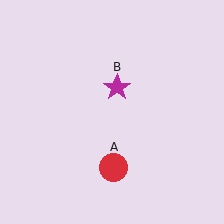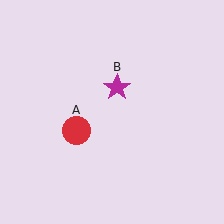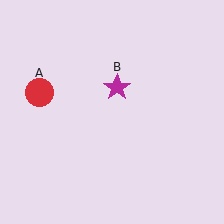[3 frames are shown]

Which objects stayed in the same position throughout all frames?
Magenta star (object B) remained stationary.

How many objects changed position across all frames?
1 object changed position: red circle (object A).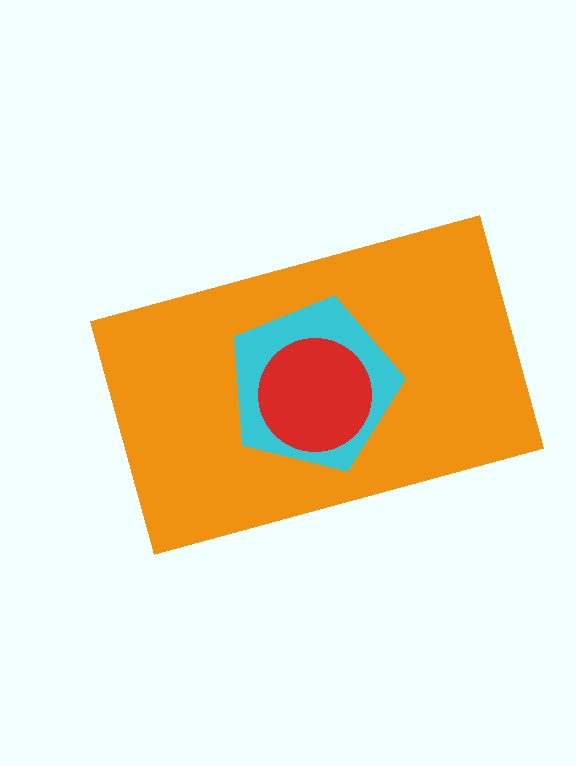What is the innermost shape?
The red circle.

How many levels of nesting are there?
3.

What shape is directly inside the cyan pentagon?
The red circle.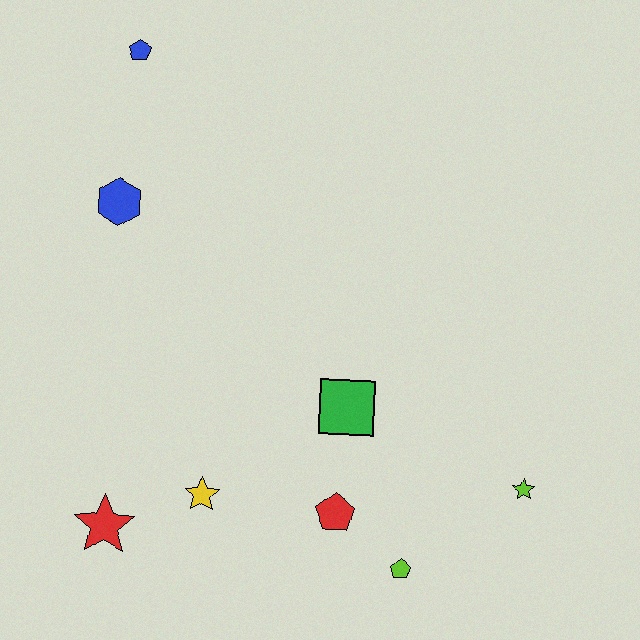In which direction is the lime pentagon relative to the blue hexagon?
The lime pentagon is below the blue hexagon.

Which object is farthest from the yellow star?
The blue pentagon is farthest from the yellow star.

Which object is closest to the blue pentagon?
The blue hexagon is closest to the blue pentagon.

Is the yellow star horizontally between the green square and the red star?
Yes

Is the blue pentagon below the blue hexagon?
No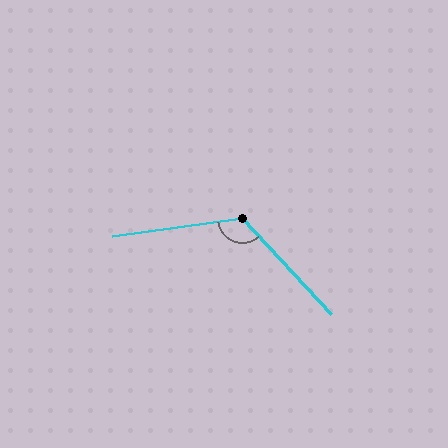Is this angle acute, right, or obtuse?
It is obtuse.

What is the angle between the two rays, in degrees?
Approximately 125 degrees.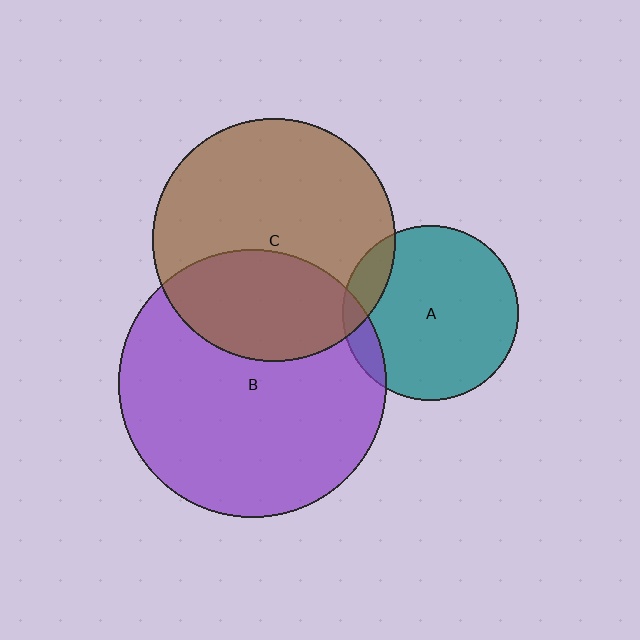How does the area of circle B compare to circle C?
Approximately 1.2 times.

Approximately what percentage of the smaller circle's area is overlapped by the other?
Approximately 10%.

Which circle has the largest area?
Circle B (purple).